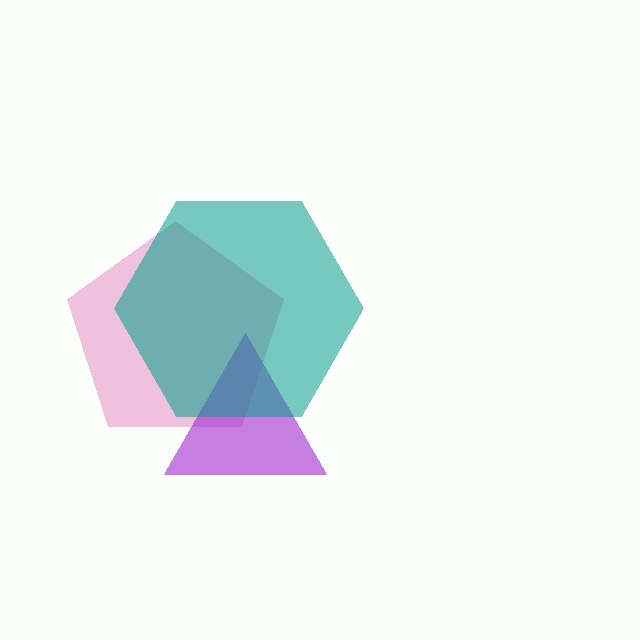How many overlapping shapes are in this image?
There are 3 overlapping shapes in the image.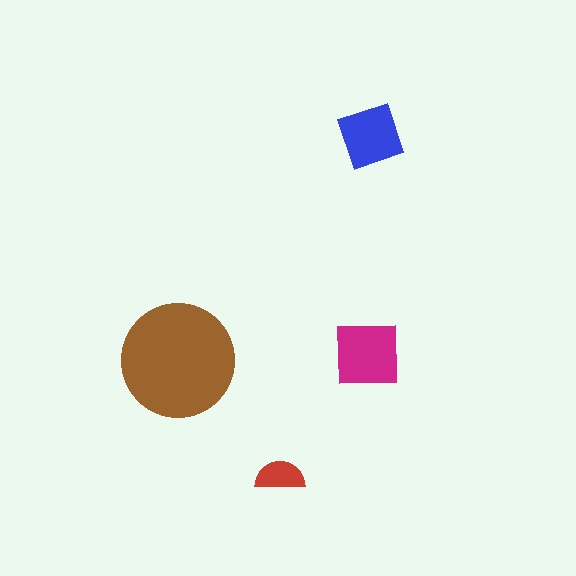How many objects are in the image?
There are 4 objects in the image.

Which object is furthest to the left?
The brown circle is leftmost.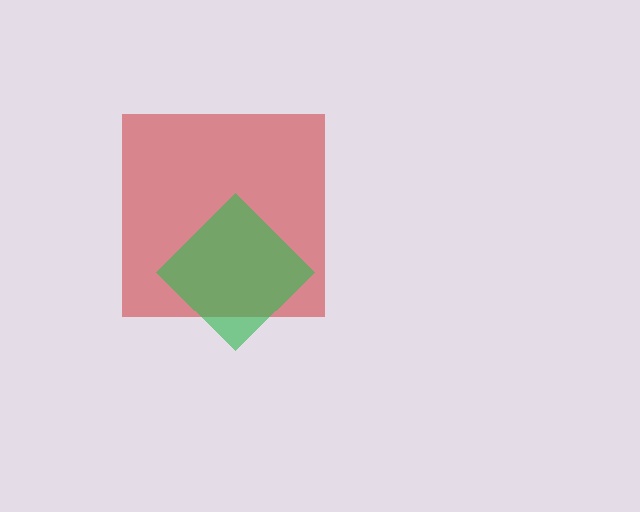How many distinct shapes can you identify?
There are 2 distinct shapes: a red square, a green diamond.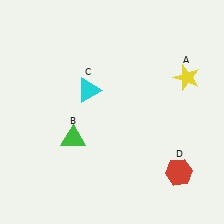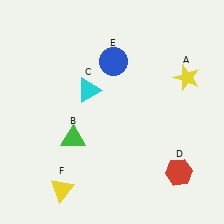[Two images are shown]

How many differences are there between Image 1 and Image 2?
There are 2 differences between the two images.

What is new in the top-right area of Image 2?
A blue circle (E) was added in the top-right area of Image 2.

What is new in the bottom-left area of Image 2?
A yellow triangle (F) was added in the bottom-left area of Image 2.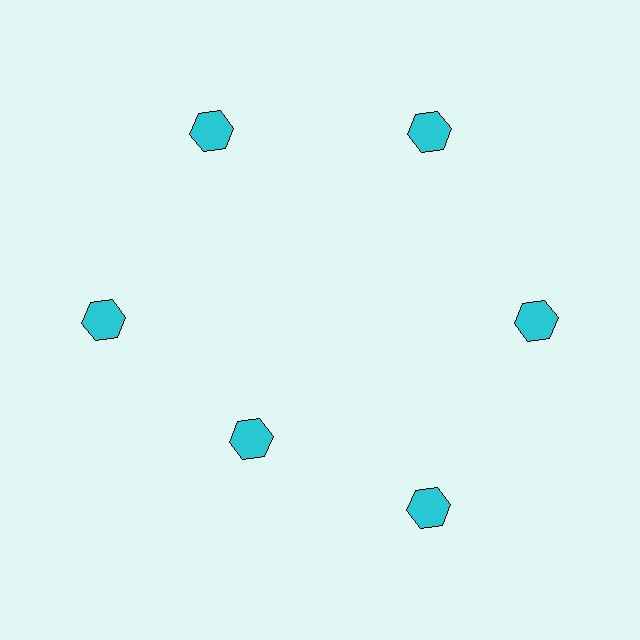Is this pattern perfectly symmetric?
No. The 6 cyan hexagons are arranged in a ring, but one element near the 7 o'clock position is pulled inward toward the center, breaking the 6-fold rotational symmetry.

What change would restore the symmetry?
The symmetry would be restored by moving it outward, back onto the ring so that all 6 hexagons sit at equal angles and equal distance from the center.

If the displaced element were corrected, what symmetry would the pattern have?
It would have 6-fold rotational symmetry — the pattern would map onto itself every 60 degrees.